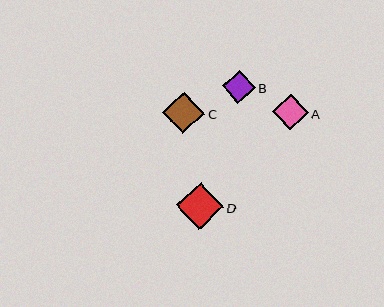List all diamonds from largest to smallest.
From largest to smallest: D, C, A, B.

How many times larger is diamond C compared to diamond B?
Diamond C is approximately 1.3 times the size of diamond B.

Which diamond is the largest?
Diamond D is the largest with a size of approximately 47 pixels.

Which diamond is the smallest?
Diamond B is the smallest with a size of approximately 32 pixels.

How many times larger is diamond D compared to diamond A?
Diamond D is approximately 1.3 times the size of diamond A.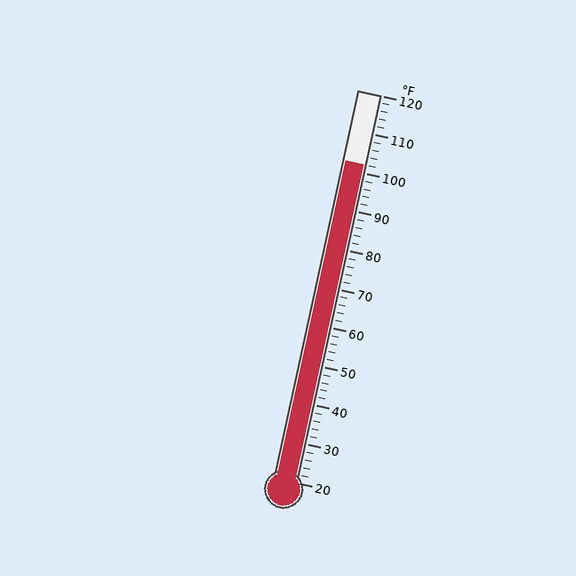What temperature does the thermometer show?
The thermometer shows approximately 102°F.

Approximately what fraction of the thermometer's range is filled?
The thermometer is filled to approximately 80% of its range.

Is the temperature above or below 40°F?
The temperature is above 40°F.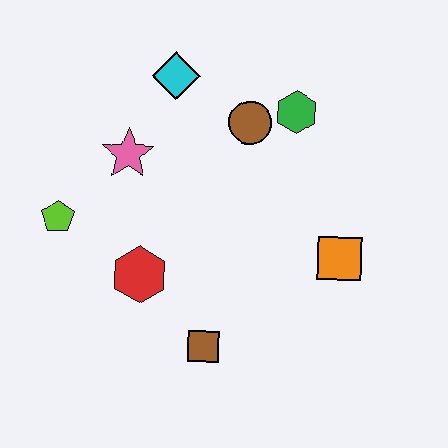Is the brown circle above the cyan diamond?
No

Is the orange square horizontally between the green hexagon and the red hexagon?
No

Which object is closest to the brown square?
The red hexagon is closest to the brown square.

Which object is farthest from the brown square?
The cyan diamond is farthest from the brown square.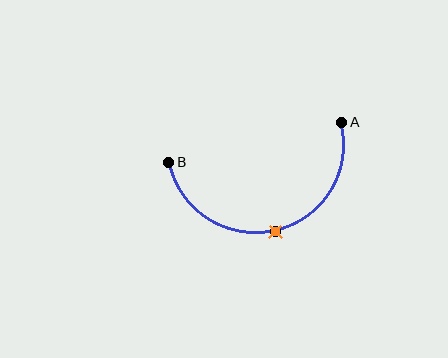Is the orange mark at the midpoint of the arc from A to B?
Yes. The orange mark lies on the arc at equal arc-length from both A and B — it is the arc midpoint.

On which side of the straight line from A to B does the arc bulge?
The arc bulges below the straight line connecting A and B.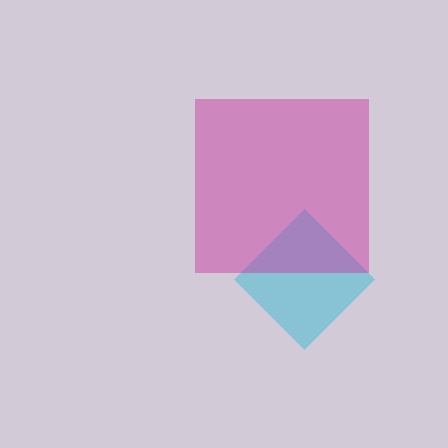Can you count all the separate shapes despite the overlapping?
Yes, there are 2 separate shapes.